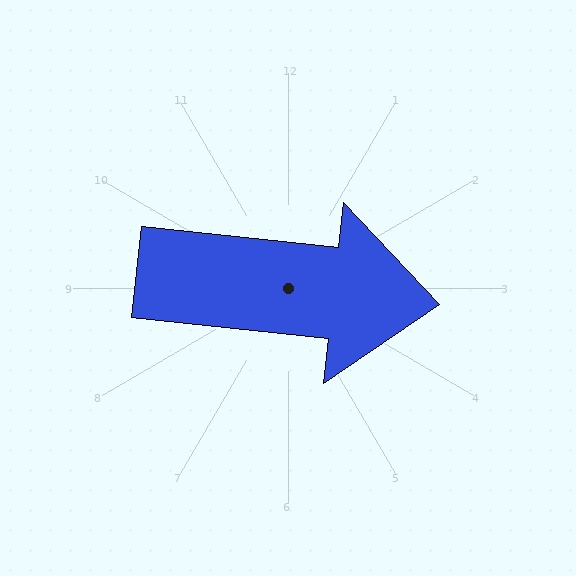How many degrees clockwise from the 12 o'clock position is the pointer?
Approximately 96 degrees.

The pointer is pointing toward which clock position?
Roughly 3 o'clock.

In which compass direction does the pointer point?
East.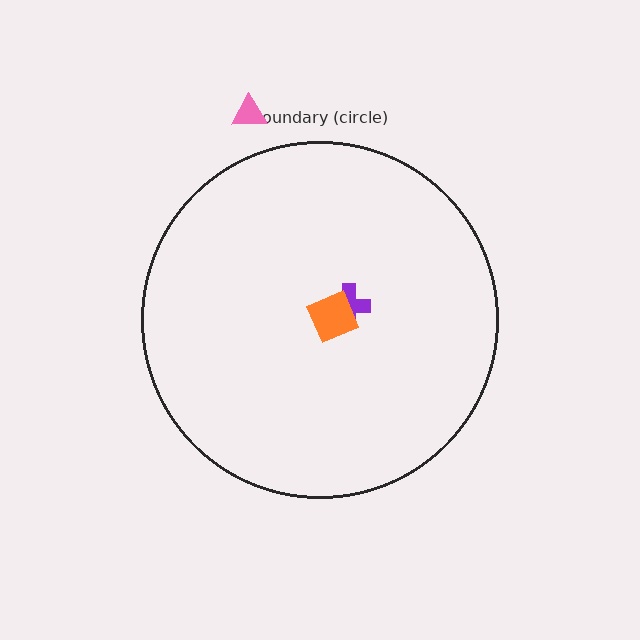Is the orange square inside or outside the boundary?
Inside.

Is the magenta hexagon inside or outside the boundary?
Inside.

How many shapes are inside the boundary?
3 inside, 1 outside.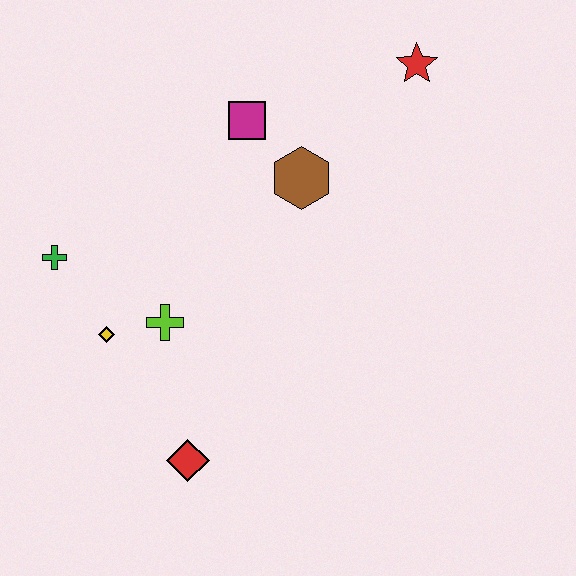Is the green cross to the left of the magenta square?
Yes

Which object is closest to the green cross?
The yellow diamond is closest to the green cross.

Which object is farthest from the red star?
The red diamond is farthest from the red star.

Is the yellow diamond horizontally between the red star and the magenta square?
No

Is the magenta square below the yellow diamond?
No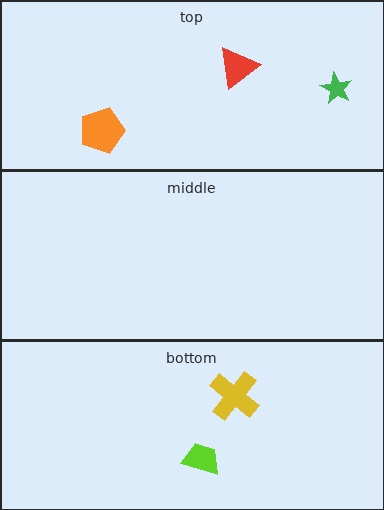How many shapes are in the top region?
3.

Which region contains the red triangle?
The top region.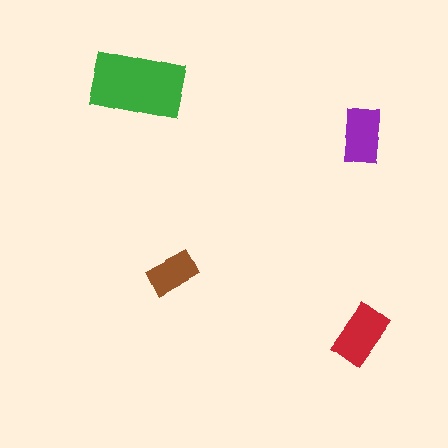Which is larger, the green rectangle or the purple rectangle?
The green one.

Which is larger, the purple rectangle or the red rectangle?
The red one.